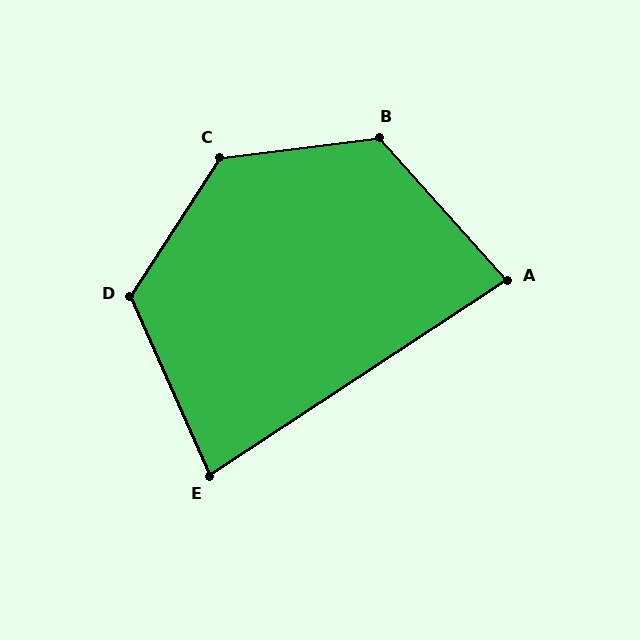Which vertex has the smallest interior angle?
E, at approximately 81 degrees.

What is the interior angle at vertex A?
Approximately 81 degrees (acute).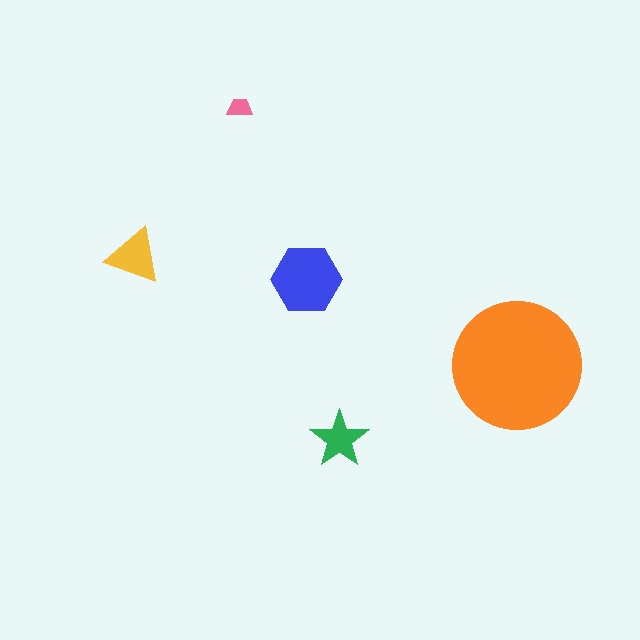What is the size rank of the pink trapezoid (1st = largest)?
5th.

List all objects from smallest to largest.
The pink trapezoid, the green star, the yellow triangle, the blue hexagon, the orange circle.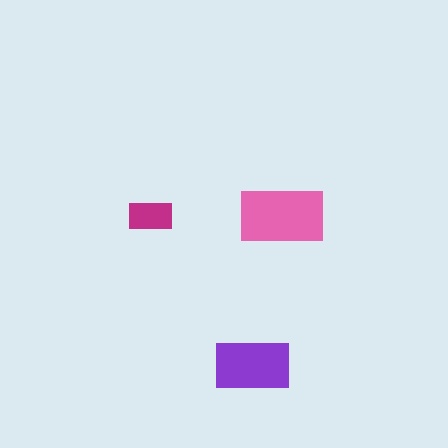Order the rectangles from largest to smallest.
the pink one, the purple one, the magenta one.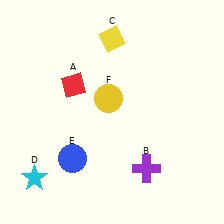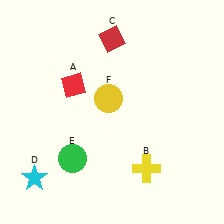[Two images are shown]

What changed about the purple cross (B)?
In Image 1, B is purple. In Image 2, it changed to yellow.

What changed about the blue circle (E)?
In Image 1, E is blue. In Image 2, it changed to green.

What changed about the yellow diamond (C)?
In Image 1, C is yellow. In Image 2, it changed to red.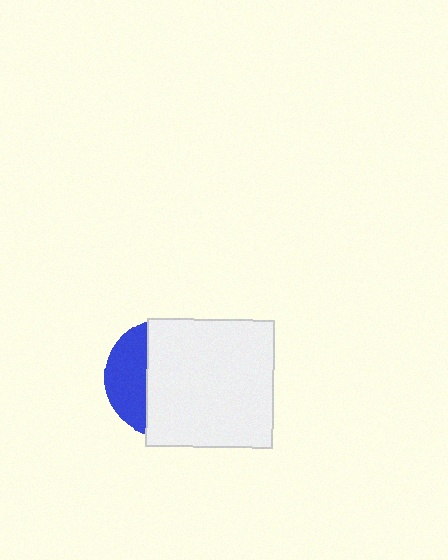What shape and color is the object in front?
The object in front is a white square.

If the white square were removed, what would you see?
You would see the complete blue circle.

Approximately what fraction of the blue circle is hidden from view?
Roughly 69% of the blue circle is hidden behind the white square.